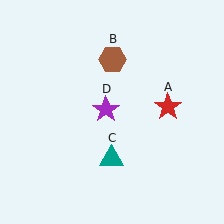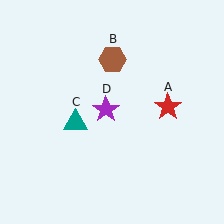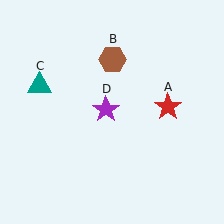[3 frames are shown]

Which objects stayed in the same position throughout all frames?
Red star (object A) and brown hexagon (object B) and purple star (object D) remained stationary.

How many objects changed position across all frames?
1 object changed position: teal triangle (object C).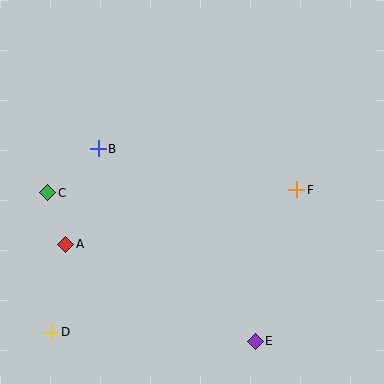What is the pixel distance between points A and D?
The distance between A and D is 89 pixels.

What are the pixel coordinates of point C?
Point C is at (48, 193).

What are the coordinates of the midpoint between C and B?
The midpoint between C and B is at (73, 171).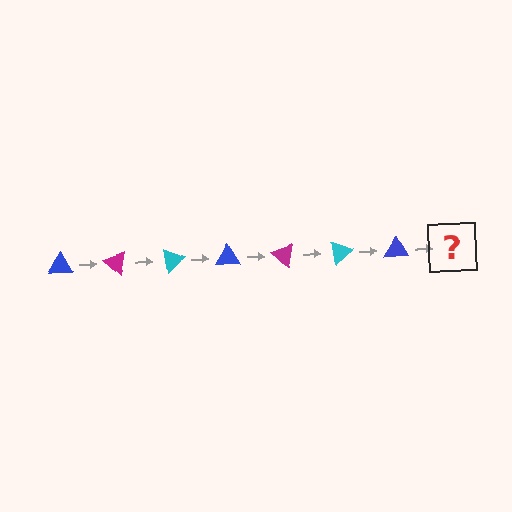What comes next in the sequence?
The next element should be a magenta triangle, rotated 280 degrees from the start.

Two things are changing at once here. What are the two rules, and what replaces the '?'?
The two rules are that it rotates 40 degrees each step and the color cycles through blue, magenta, and cyan. The '?' should be a magenta triangle, rotated 280 degrees from the start.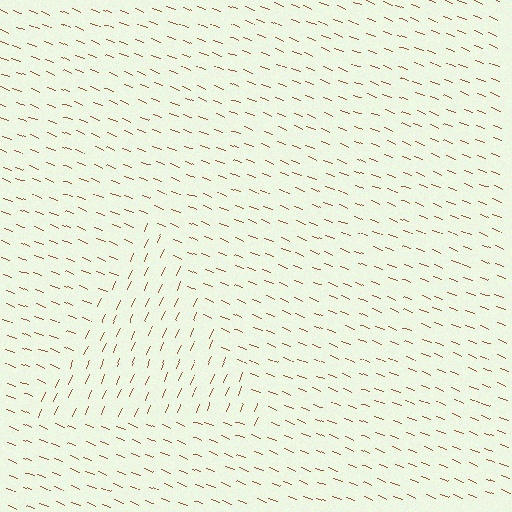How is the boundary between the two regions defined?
The boundary is defined purely by a change in line orientation (approximately 88 degrees difference). All lines are the same color and thickness.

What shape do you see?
I see a triangle.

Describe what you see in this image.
The image is filled with small brown line segments. A triangle region in the image has lines oriented differently from the surrounding lines, creating a visible texture boundary.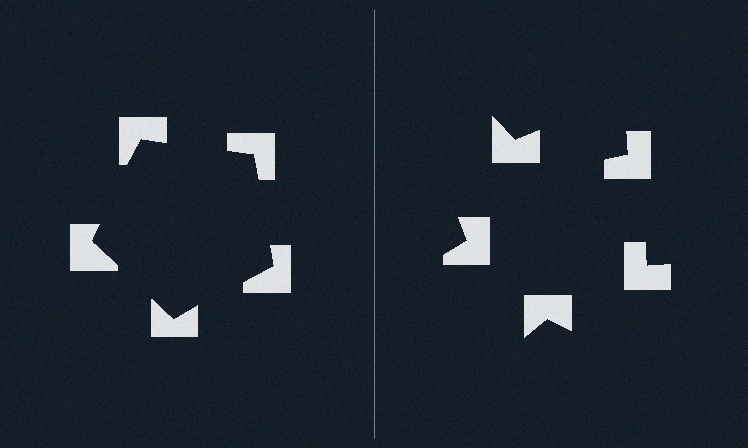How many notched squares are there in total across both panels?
10 — 5 on each side.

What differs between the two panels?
The notched squares are positioned identically on both sides; only the wedge orientations differ. On the left they align to a pentagon; on the right they are misaligned.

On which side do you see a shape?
An illusory pentagon appears on the left side. On the right side the wedge cuts are rotated, so no coherent shape forms.